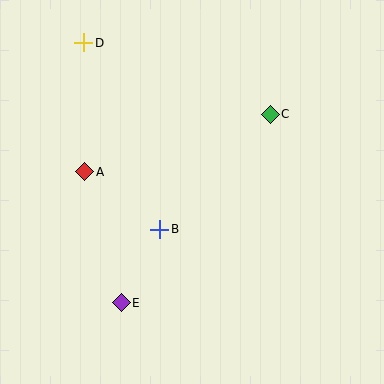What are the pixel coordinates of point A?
Point A is at (85, 172).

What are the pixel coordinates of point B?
Point B is at (160, 230).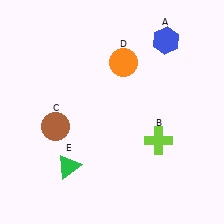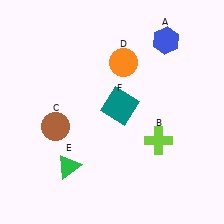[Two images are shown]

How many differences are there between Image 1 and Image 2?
There is 1 difference between the two images.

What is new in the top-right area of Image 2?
A teal square (F) was added in the top-right area of Image 2.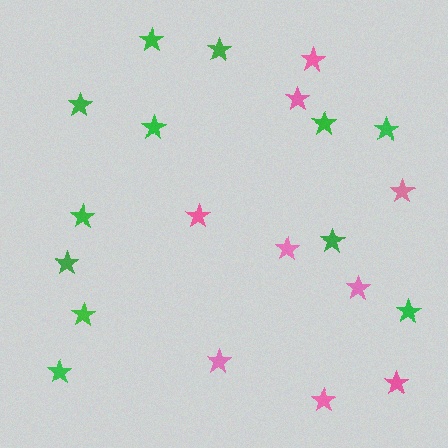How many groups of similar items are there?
There are 2 groups: one group of green stars (12) and one group of pink stars (9).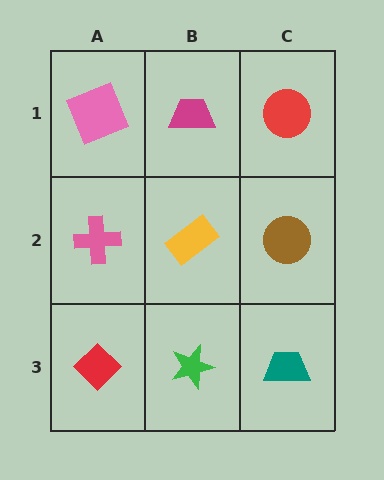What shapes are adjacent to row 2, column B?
A magenta trapezoid (row 1, column B), a green star (row 3, column B), a pink cross (row 2, column A), a brown circle (row 2, column C).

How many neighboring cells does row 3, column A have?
2.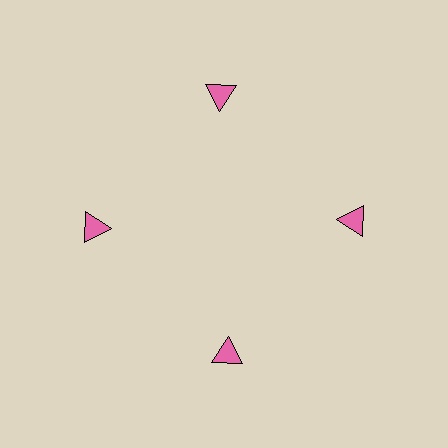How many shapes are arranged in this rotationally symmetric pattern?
There are 4 shapes, arranged in 4 groups of 1.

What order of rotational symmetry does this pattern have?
This pattern has 4-fold rotational symmetry.